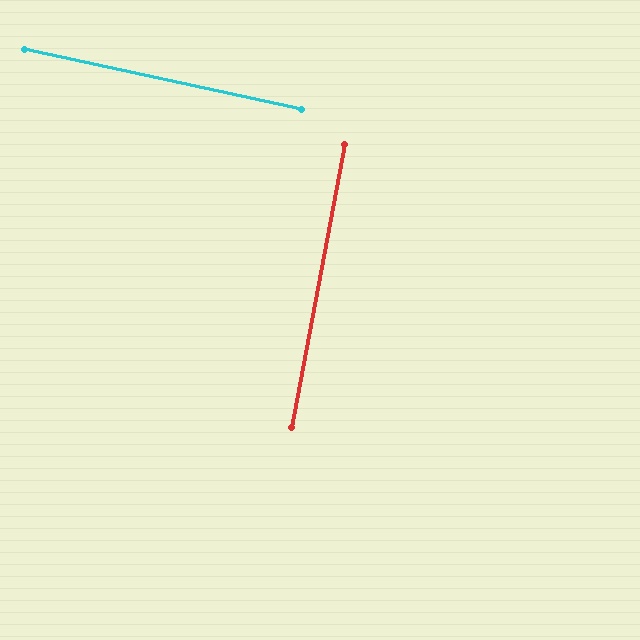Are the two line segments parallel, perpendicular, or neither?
Perpendicular — they meet at approximately 88°.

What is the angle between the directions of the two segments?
Approximately 88 degrees.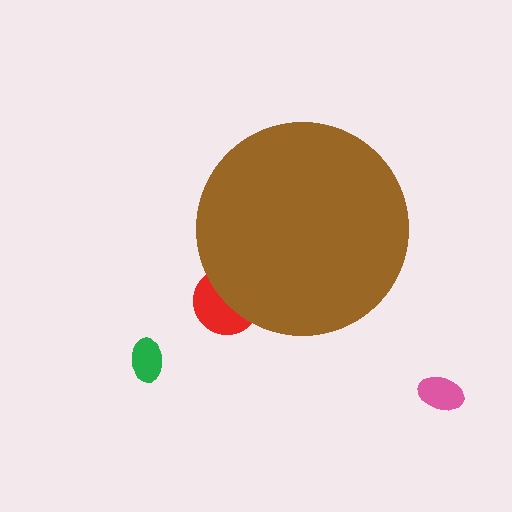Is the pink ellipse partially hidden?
No, the pink ellipse is fully visible.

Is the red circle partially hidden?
Yes, the red circle is partially hidden behind the brown circle.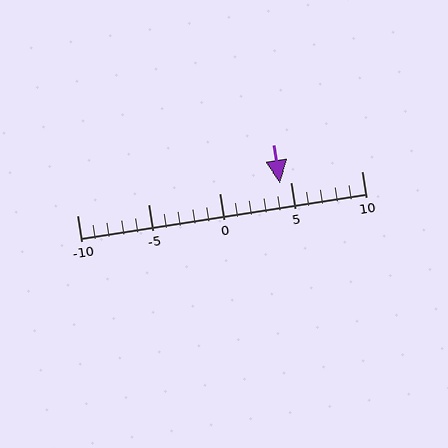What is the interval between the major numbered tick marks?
The major tick marks are spaced 5 units apart.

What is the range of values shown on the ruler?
The ruler shows values from -10 to 10.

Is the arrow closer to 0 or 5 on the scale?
The arrow is closer to 5.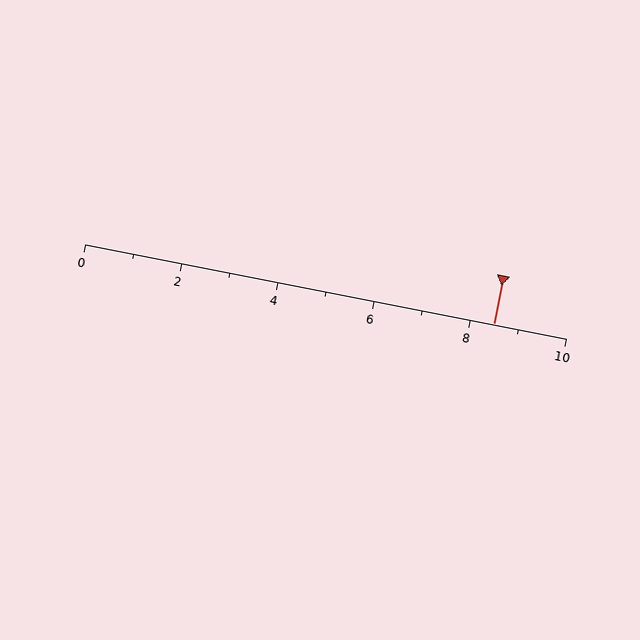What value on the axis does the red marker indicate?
The marker indicates approximately 8.5.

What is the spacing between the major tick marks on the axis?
The major ticks are spaced 2 apart.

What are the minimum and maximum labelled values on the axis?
The axis runs from 0 to 10.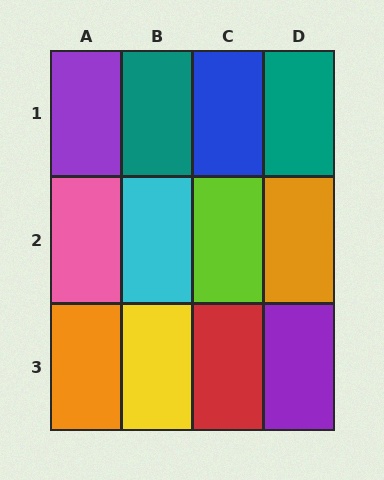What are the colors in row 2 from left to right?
Pink, cyan, lime, orange.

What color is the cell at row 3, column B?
Yellow.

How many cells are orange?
2 cells are orange.